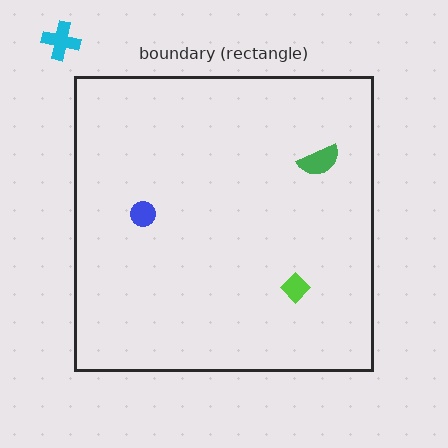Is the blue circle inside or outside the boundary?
Inside.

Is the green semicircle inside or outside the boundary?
Inside.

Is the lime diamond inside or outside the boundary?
Inside.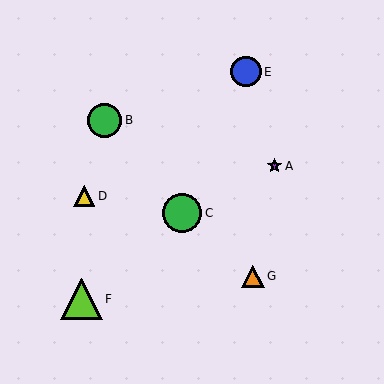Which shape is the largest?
The lime triangle (labeled F) is the largest.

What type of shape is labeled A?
Shape A is a purple star.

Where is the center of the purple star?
The center of the purple star is at (275, 166).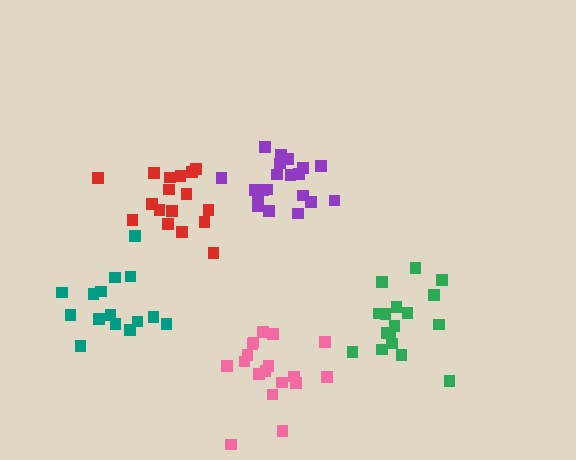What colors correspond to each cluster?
The clusters are colored: red, purple, pink, green, teal.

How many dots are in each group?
Group 1: 18 dots, Group 2: 20 dots, Group 3: 18 dots, Group 4: 17 dots, Group 5: 15 dots (88 total).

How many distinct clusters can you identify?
There are 5 distinct clusters.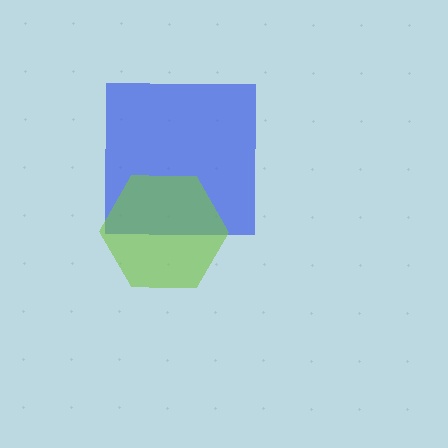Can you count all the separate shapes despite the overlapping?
Yes, there are 2 separate shapes.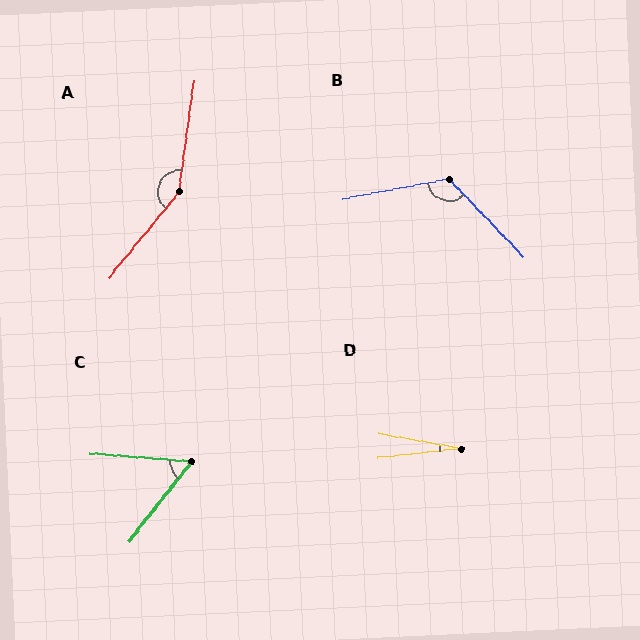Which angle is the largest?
A, at approximately 149 degrees.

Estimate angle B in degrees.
Approximately 123 degrees.